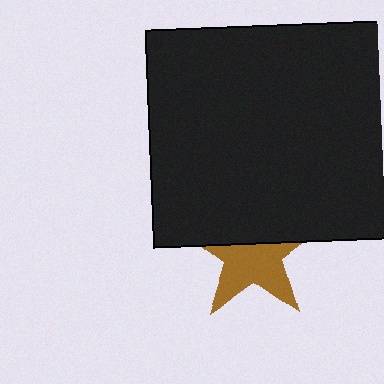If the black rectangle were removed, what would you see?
You would see the complete brown star.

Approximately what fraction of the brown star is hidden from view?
Roughly 46% of the brown star is hidden behind the black rectangle.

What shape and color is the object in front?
The object in front is a black rectangle.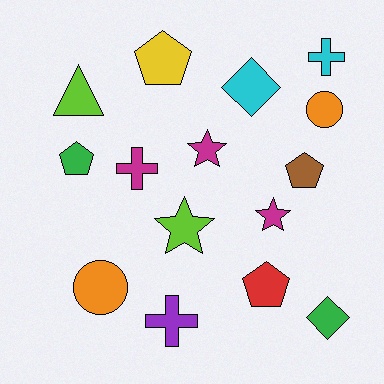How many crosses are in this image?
There are 3 crosses.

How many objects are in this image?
There are 15 objects.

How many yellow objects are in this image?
There is 1 yellow object.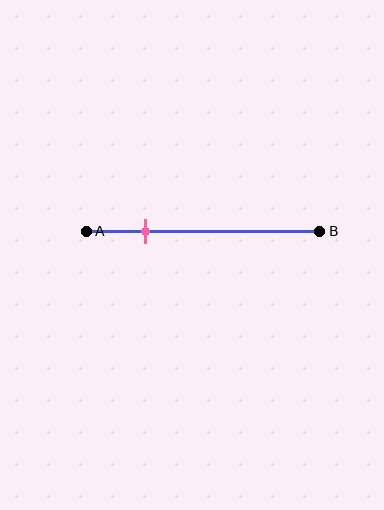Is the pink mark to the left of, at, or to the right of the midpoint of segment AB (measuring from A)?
The pink mark is to the left of the midpoint of segment AB.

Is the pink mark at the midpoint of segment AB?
No, the mark is at about 25% from A, not at the 50% midpoint.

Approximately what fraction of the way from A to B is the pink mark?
The pink mark is approximately 25% of the way from A to B.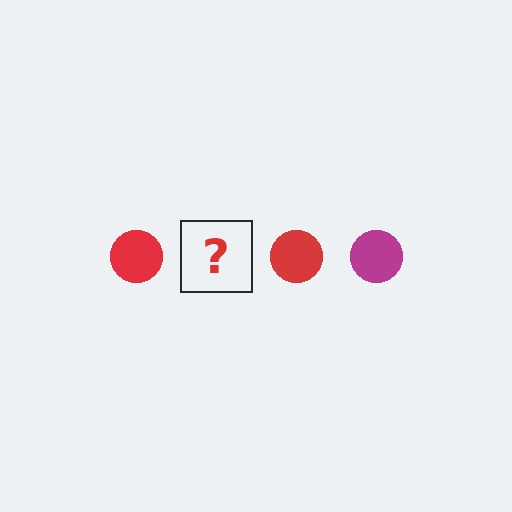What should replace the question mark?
The question mark should be replaced with a magenta circle.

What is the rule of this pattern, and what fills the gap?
The rule is that the pattern cycles through red, magenta circles. The gap should be filled with a magenta circle.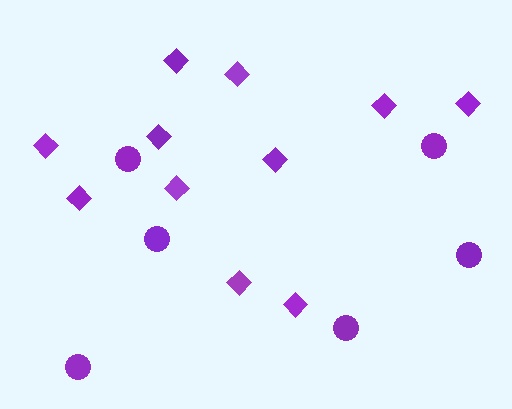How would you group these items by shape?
There are 2 groups: one group of circles (6) and one group of diamonds (11).